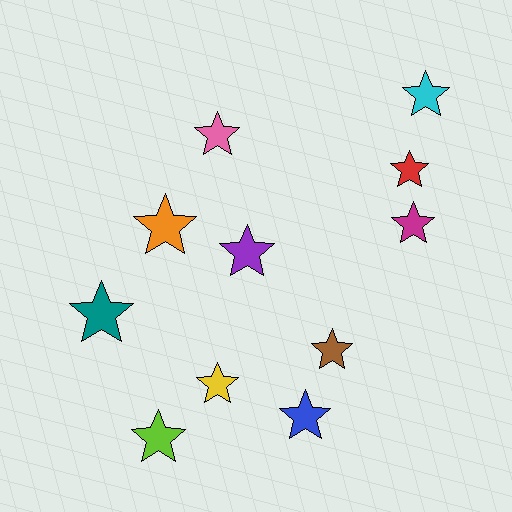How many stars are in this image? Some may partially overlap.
There are 11 stars.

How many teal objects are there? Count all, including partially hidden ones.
There is 1 teal object.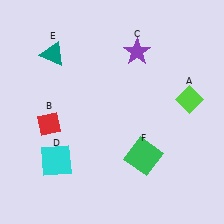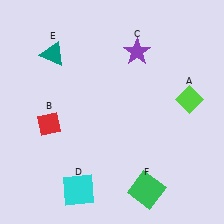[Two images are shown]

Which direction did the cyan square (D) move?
The cyan square (D) moved down.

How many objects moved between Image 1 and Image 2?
2 objects moved between the two images.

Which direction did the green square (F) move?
The green square (F) moved down.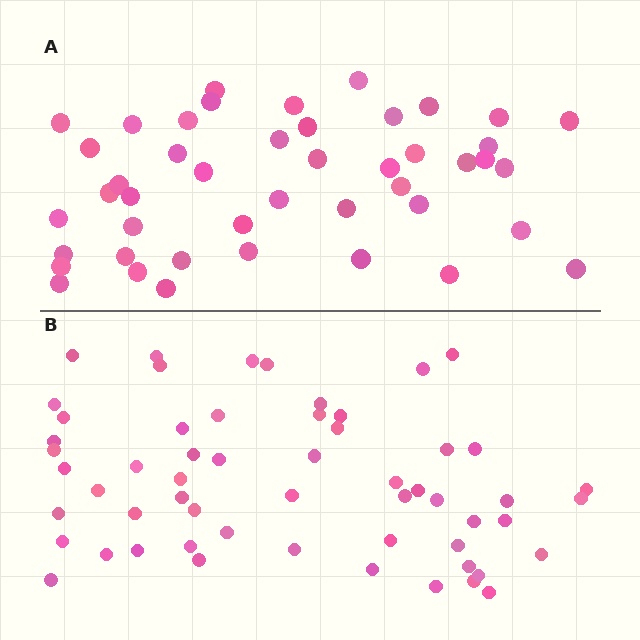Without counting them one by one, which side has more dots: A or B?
Region B (the bottom region) has more dots.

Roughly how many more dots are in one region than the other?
Region B has roughly 12 or so more dots than region A.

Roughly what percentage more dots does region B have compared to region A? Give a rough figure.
About 25% more.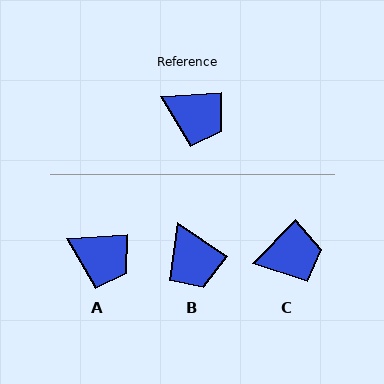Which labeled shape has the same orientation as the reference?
A.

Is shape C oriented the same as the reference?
No, it is off by about 41 degrees.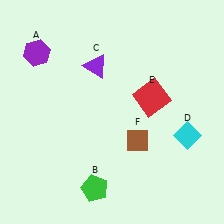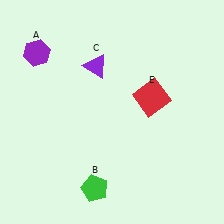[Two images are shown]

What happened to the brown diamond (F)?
The brown diamond (F) was removed in Image 2. It was in the bottom-right area of Image 1.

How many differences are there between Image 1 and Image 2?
There are 2 differences between the two images.